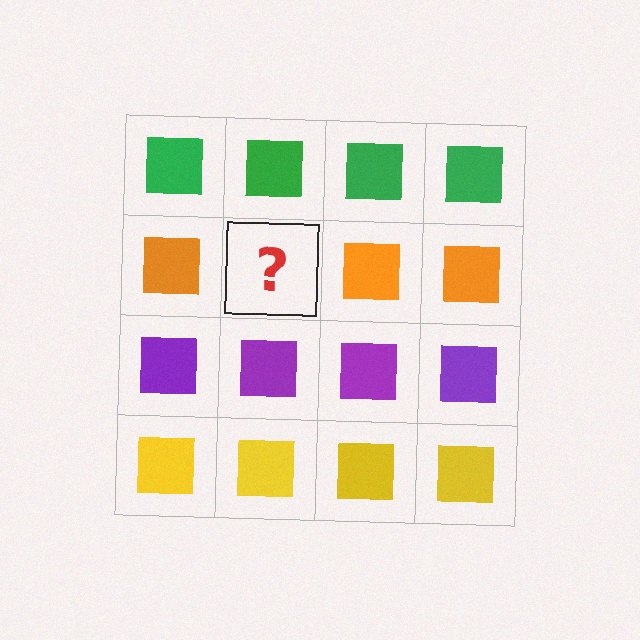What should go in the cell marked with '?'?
The missing cell should contain an orange square.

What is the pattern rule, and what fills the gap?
The rule is that each row has a consistent color. The gap should be filled with an orange square.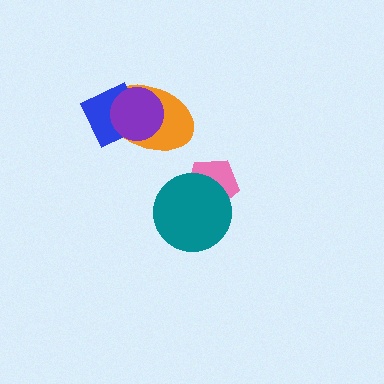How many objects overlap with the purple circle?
2 objects overlap with the purple circle.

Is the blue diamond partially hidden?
Yes, it is partially covered by another shape.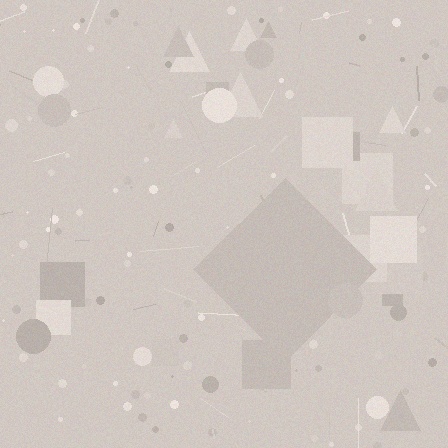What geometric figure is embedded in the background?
A diamond is embedded in the background.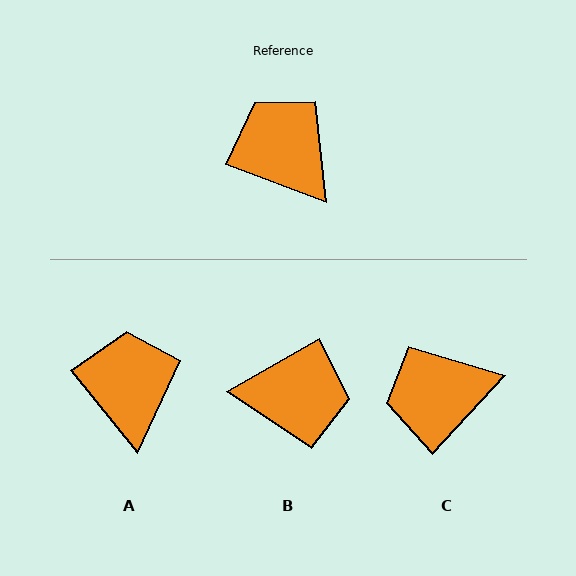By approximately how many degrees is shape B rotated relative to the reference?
Approximately 129 degrees clockwise.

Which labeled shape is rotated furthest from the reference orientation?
B, about 129 degrees away.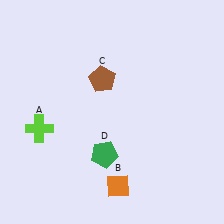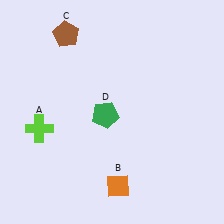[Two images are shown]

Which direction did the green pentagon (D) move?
The green pentagon (D) moved up.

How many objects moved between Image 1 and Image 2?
2 objects moved between the two images.